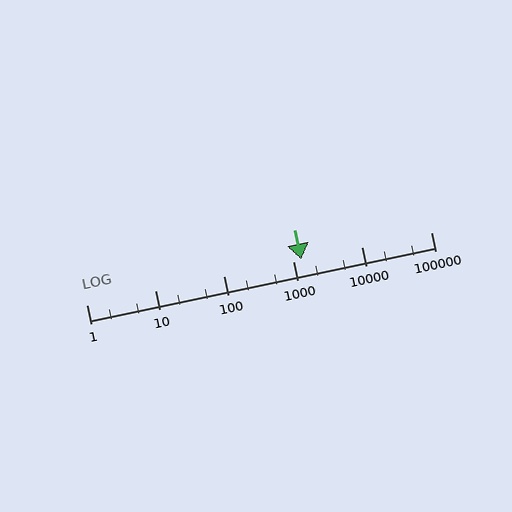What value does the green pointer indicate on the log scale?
The pointer indicates approximately 1300.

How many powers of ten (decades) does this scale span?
The scale spans 5 decades, from 1 to 100000.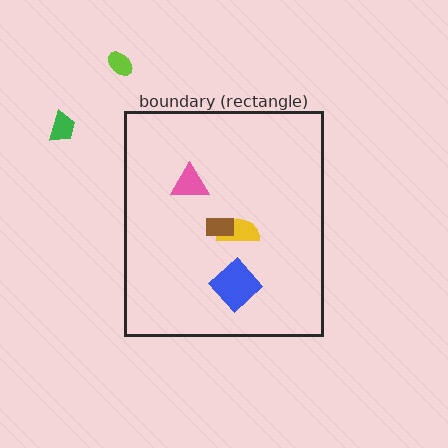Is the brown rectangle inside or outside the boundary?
Inside.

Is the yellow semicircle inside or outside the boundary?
Inside.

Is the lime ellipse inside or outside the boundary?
Outside.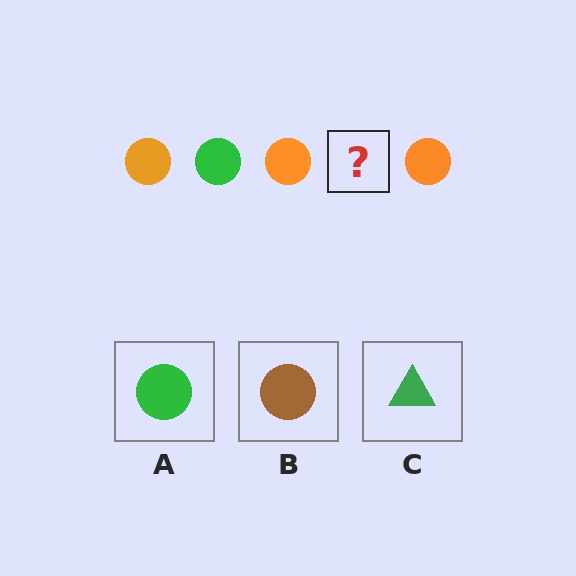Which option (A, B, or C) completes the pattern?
A.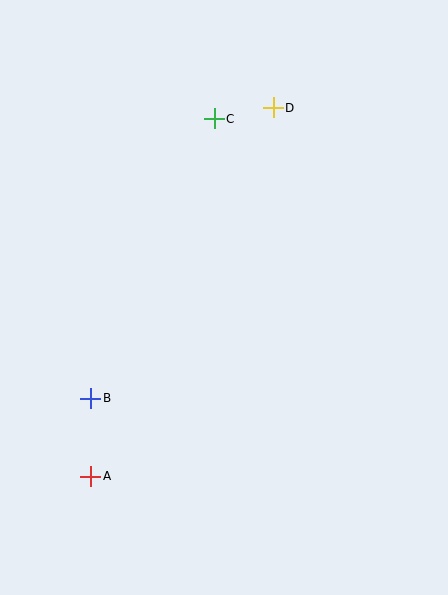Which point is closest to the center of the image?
Point B at (91, 398) is closest to the center.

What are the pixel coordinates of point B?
Point B is at (91, 398).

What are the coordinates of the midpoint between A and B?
The midpoint between A and B is at (91, 437).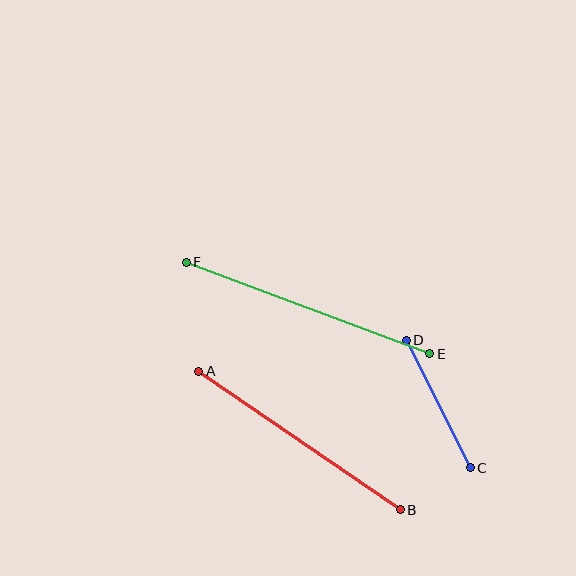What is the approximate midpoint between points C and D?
The midpoint is at approximately (438, 404) pixels.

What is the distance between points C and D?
The distance is approximately 142 pixels.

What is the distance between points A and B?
The distance is approximately 244 pixels.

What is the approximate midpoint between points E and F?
The midpoint is at approximately (308, 308) pixels.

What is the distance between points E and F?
The distance is approximately 260 pixels.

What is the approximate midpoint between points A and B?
The midpoint is at approximately (300, 440) pixels.